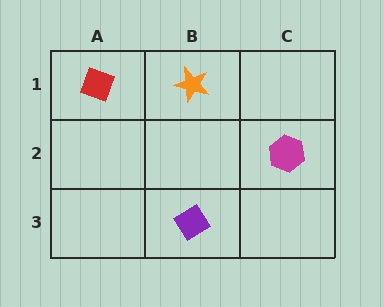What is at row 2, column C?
A magenta hexagon.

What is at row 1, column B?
An orange star.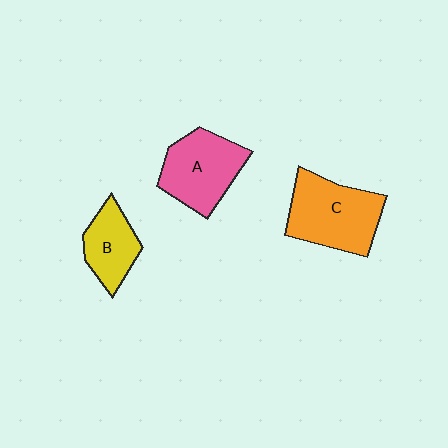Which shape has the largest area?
Shape C (orange).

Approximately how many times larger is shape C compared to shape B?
Approximately 1.7 times.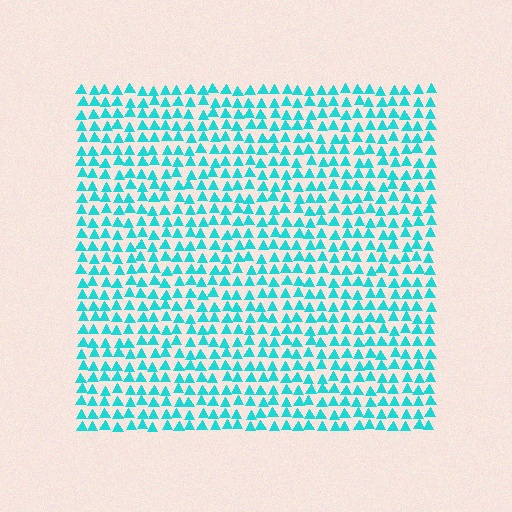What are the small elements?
The small elements are triangles.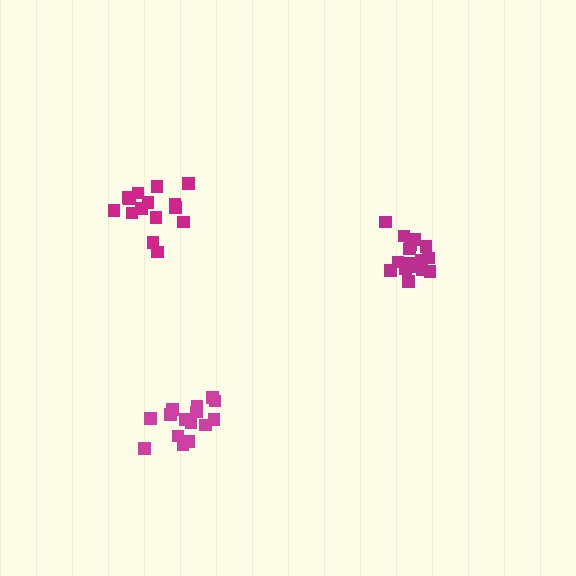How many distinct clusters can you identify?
There are 3 distinct clusters.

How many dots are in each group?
Group 1: 16 dots, Group 2: 15 dots, Group 3: 15 dots (46 total).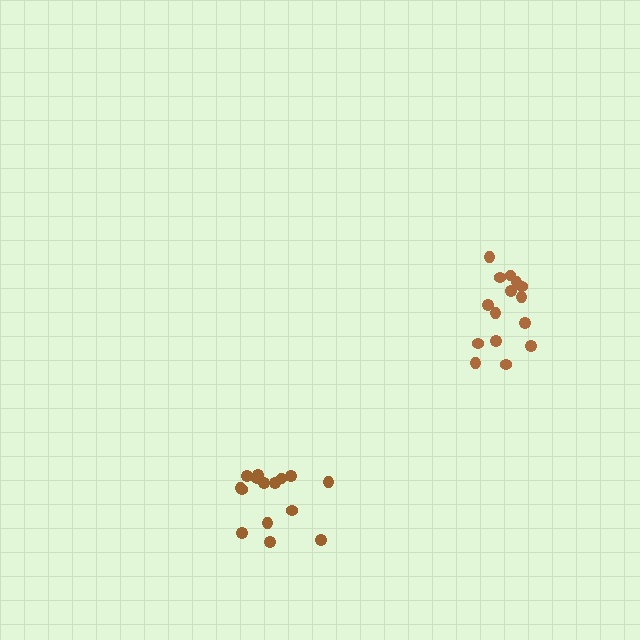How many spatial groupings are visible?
There are 2 spatial groupings.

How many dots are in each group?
Group 1: 15 dots, Group 2: 15 dots (30 total).